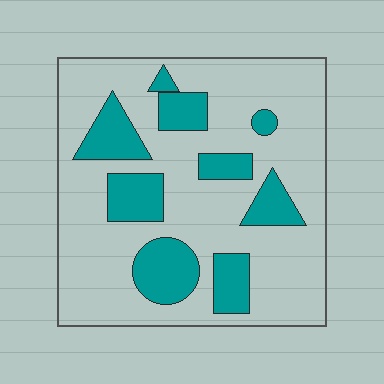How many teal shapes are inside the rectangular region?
9.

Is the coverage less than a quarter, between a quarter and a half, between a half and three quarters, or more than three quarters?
Less than a quarter.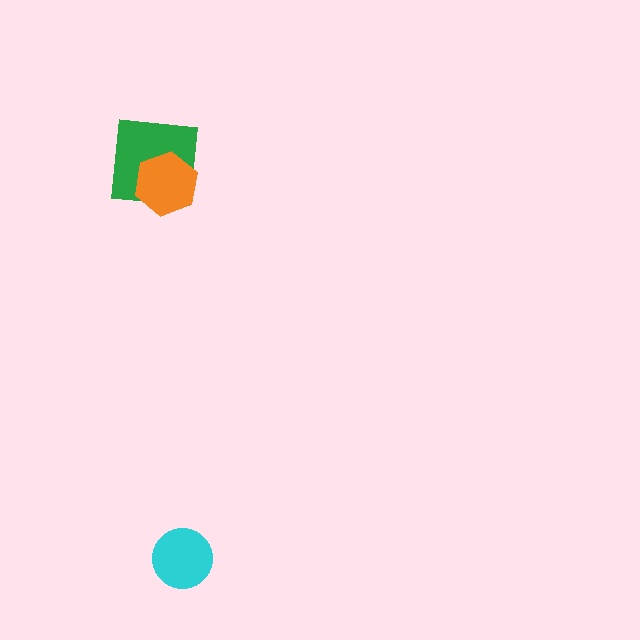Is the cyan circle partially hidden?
No, no other shape covers it.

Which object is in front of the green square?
The orange hexagon is in front of the green square.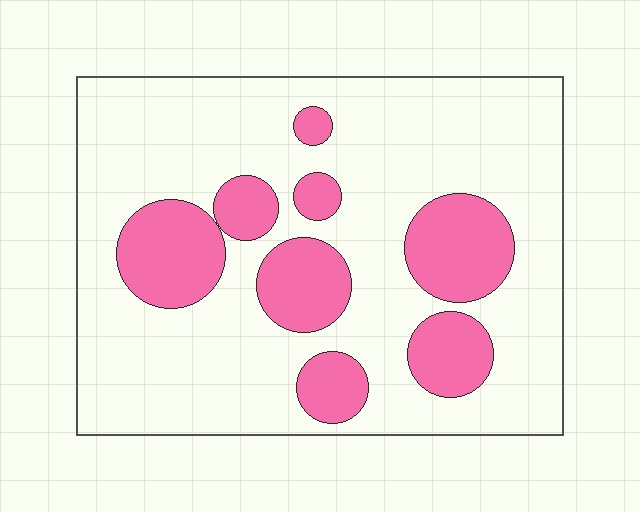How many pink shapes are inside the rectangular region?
8.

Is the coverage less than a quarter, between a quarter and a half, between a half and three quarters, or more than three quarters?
Less than a quarter.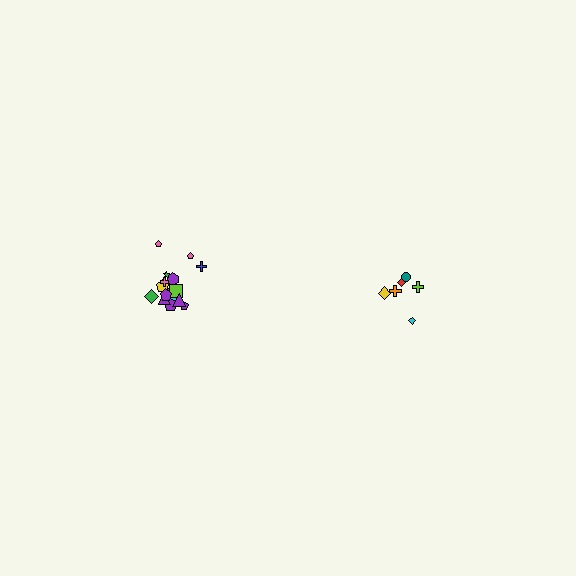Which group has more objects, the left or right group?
The left group.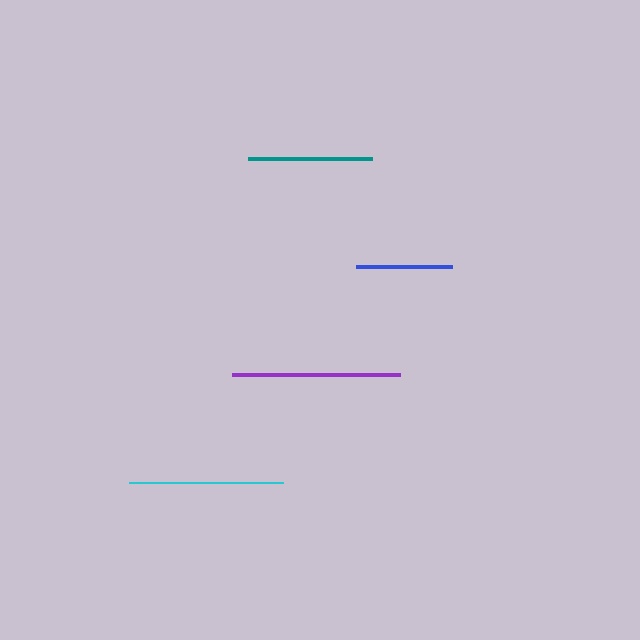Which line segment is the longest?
The purple line is the longest at approximately 167 pixels.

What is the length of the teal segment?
The teal segment is approximately 123 pixels long.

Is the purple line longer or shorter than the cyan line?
The purple line is longer than the cyan line.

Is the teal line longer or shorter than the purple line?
The purple line is longer than the teal line.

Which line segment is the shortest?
The blue line is the shortest at approximately 96 pixels.